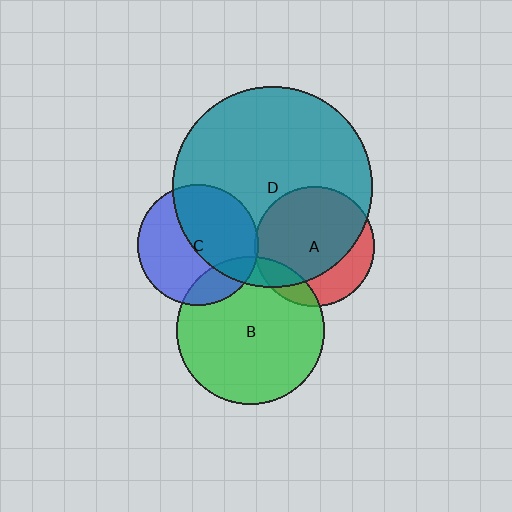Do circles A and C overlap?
Yes.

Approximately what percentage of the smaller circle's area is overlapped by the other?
Approximately 5%.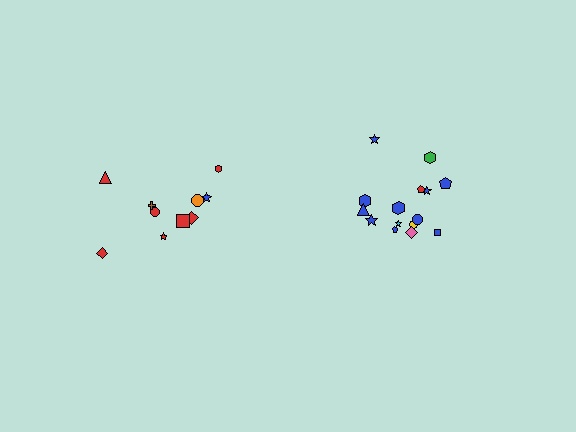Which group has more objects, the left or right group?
The right group.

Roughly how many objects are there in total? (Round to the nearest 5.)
Roughly 25 objects in total.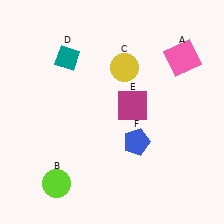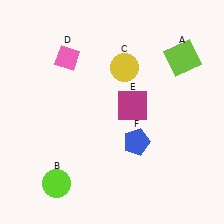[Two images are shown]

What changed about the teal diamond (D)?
In Image 1, D is teal. In Image 2, it changed to pink.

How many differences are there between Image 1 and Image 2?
There are 2 differences between the two images.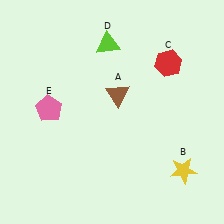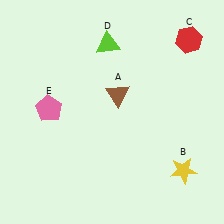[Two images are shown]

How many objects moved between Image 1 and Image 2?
1 object moved between the two images.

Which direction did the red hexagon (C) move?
The red hexagon (C) moved up.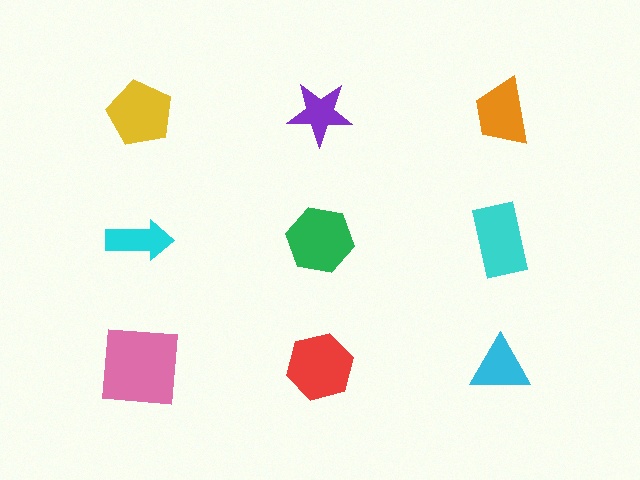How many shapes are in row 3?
3 shapes.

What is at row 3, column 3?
A cyan triangle.